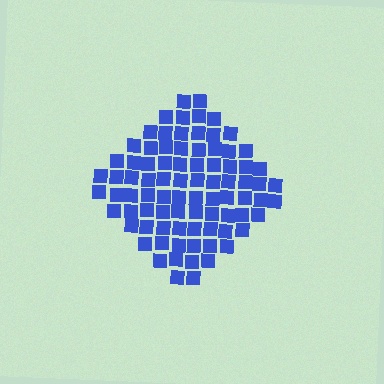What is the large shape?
The large shape is a diamond.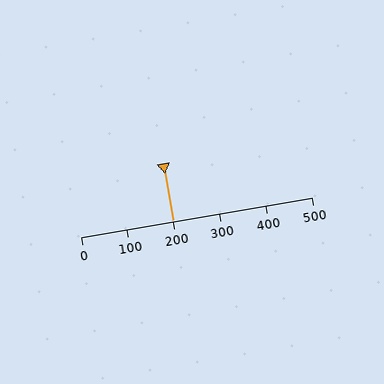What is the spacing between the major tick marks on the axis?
The major ticks are spaced 100 apart.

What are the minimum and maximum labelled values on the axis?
The axis runs from 0 to 500.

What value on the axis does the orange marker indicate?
The marker indicates approximately 200.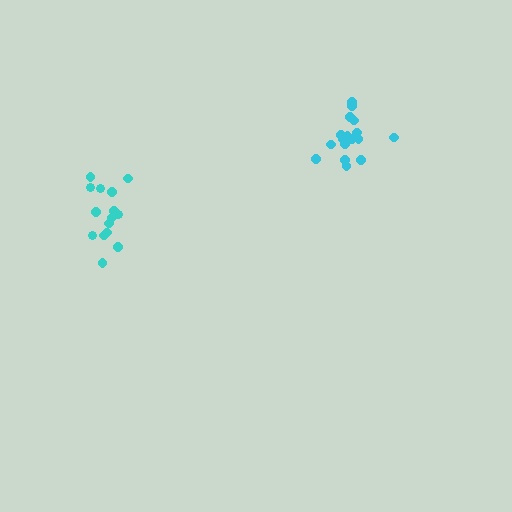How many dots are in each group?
Group 1: 17 dots, Group 2: 15 dots (32 total).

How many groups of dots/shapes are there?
There are 2 groups.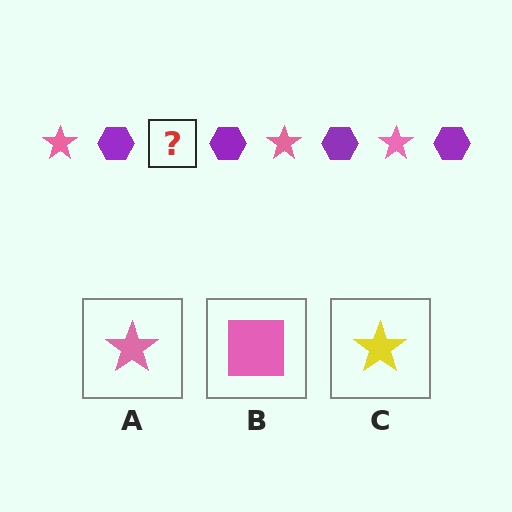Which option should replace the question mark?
Option A.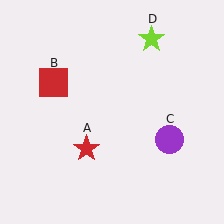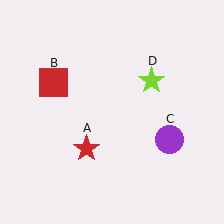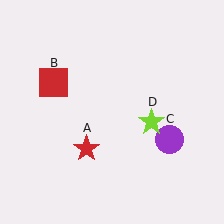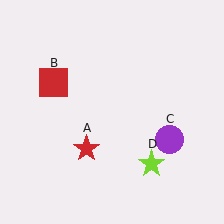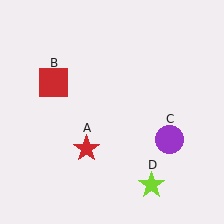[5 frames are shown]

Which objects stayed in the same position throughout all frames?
Red star (object A) and red square (object B) and purple circle (object C) remained stationary.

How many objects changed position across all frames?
1 object changed position: lime star (object D).